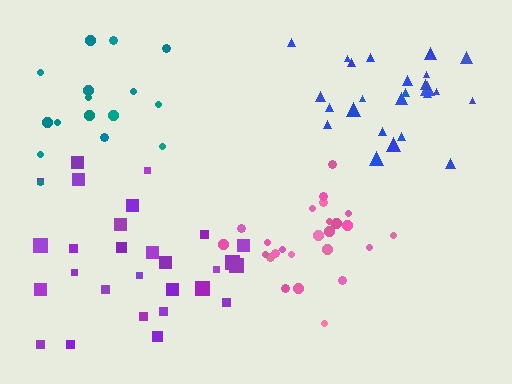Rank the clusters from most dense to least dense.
pink, blue, purple, teal.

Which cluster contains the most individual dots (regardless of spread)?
Purple (29).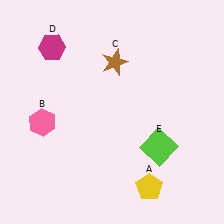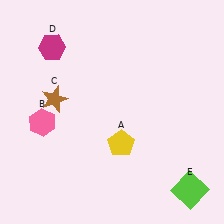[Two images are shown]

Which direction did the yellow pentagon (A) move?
The yellow pentagon (A) moved up.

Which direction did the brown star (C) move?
The brown star (C) moved left.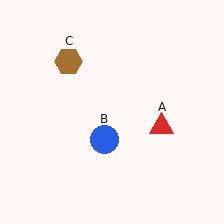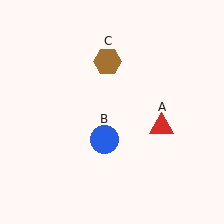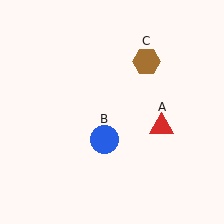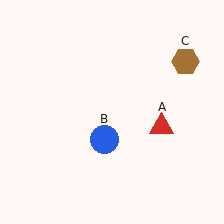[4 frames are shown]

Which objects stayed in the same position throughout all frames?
Red triangle (object A) and blue circle (object B) remained stationary.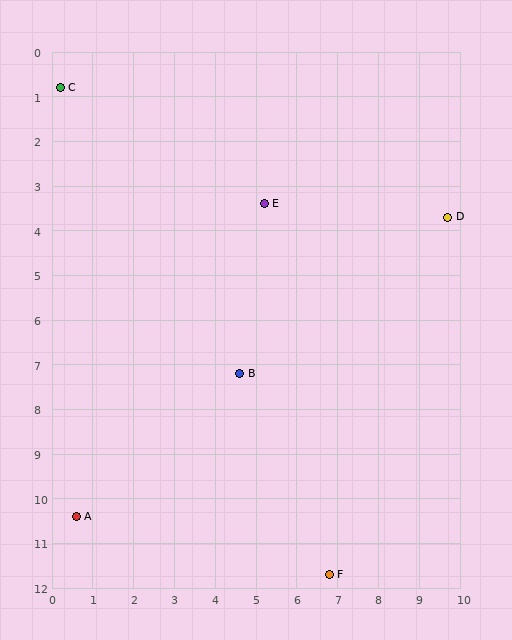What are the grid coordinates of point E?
Point E is at approximately (5.2, 3.4).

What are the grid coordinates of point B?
Point B is at approximately (4.6, 7.2).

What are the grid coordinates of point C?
Point C is at approximately (0.2, 0.8).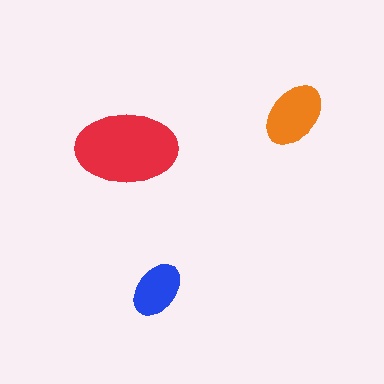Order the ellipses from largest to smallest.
the red one, the orange one, the blue one.